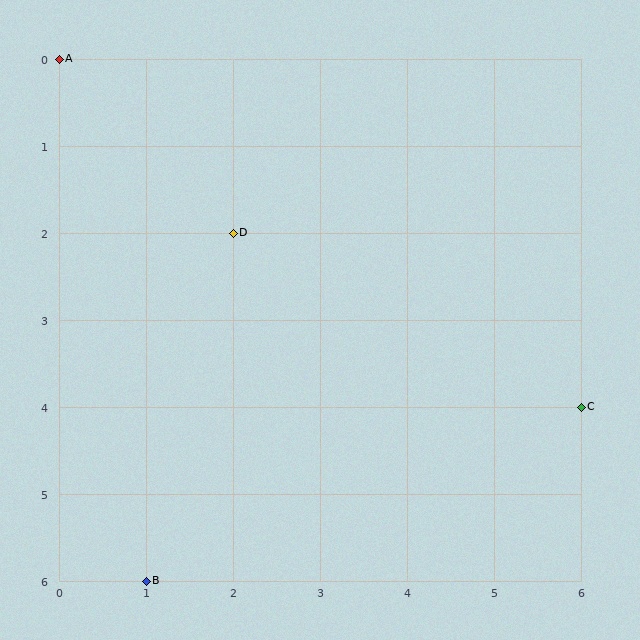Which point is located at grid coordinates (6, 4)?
Point C is at (6, 4).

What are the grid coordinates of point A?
Point A is at grid coordinates (0, 0).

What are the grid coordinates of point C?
Point C is at grid coordinates (6, 4).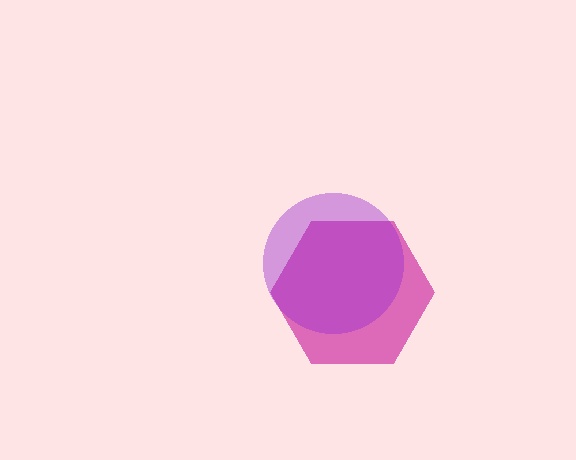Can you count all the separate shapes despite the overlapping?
Yes, there are 2 separate shapes.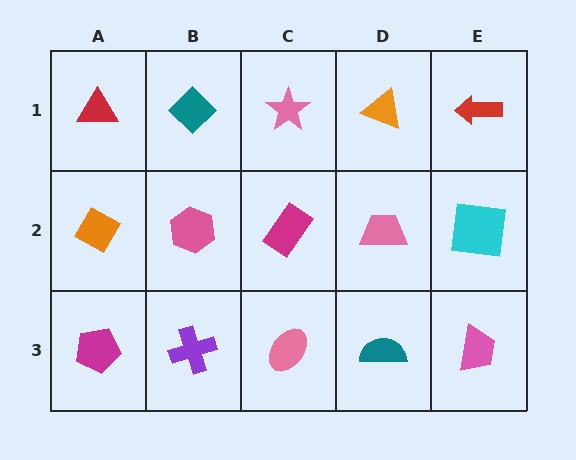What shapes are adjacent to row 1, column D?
A pink trapezoid (row 2, column D), a pink star (row 1, column C), a red arrow (row 1, column E).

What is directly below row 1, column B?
A pink hexagon.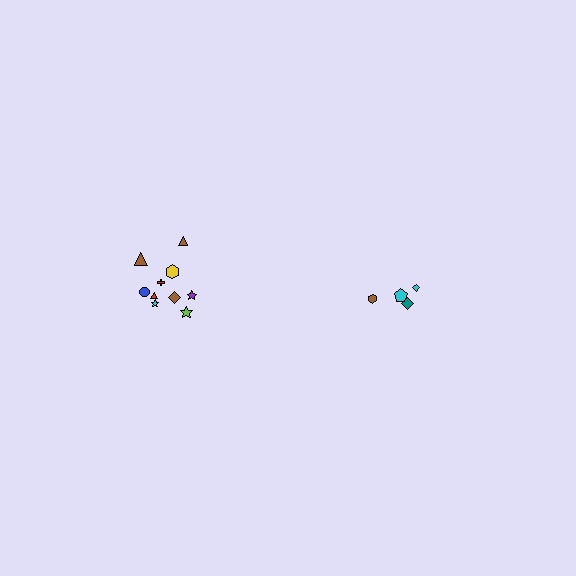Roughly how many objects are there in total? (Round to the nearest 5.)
Roughly 15 objects in total.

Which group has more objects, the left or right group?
The left group.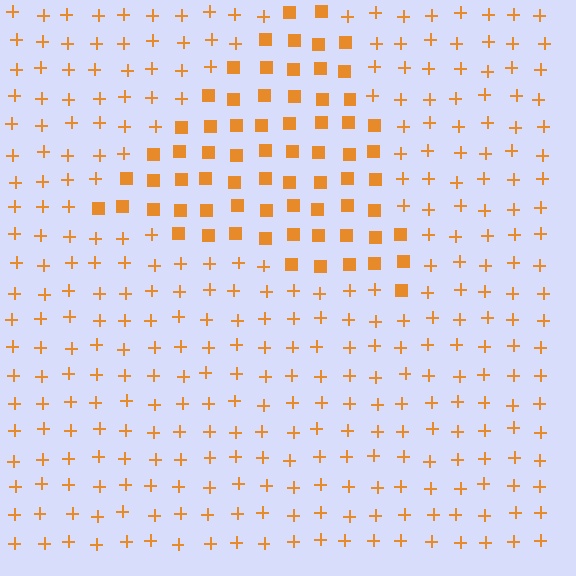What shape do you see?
I see a triangle.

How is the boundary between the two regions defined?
The boundary is defined by a change in element shape: squares inside vs. plus signs outside. All elements share the same color and spacing.